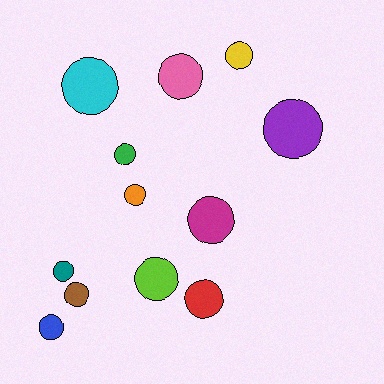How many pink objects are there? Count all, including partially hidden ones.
There is 1 pink object.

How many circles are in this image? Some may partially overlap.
There are 12 circles.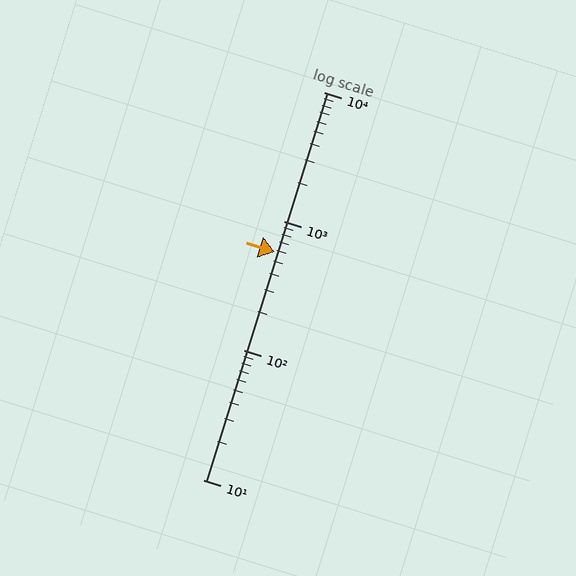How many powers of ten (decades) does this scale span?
The scale spans 3 decades, from 10 to 10000.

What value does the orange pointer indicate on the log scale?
The pointer indicates approximately 580.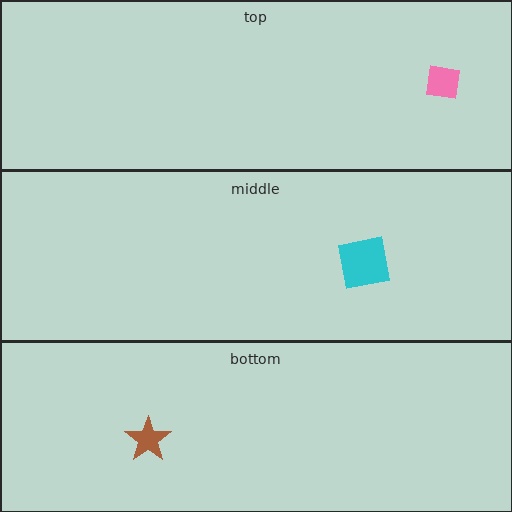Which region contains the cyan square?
The middle region.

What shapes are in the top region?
The pink square.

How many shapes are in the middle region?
1.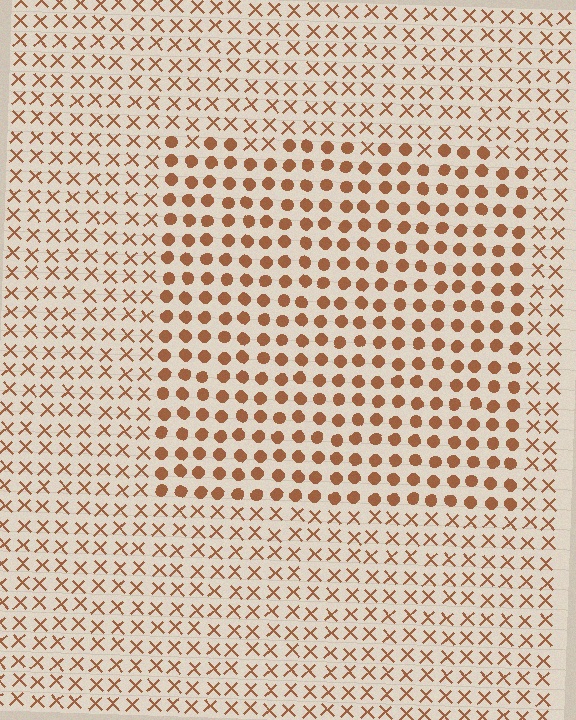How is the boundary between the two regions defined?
The boundary is defined by a change in element shape: circles inside vs. X marks outside. All elements share the same color and spacing.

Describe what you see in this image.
The image is filled with small brown elements arranged in a uniform grid. A rectangle-shaped region contains circles, while the surrounding area contains X marks. The boundary is defined purely by the change in element shape.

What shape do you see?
I see a rectangle.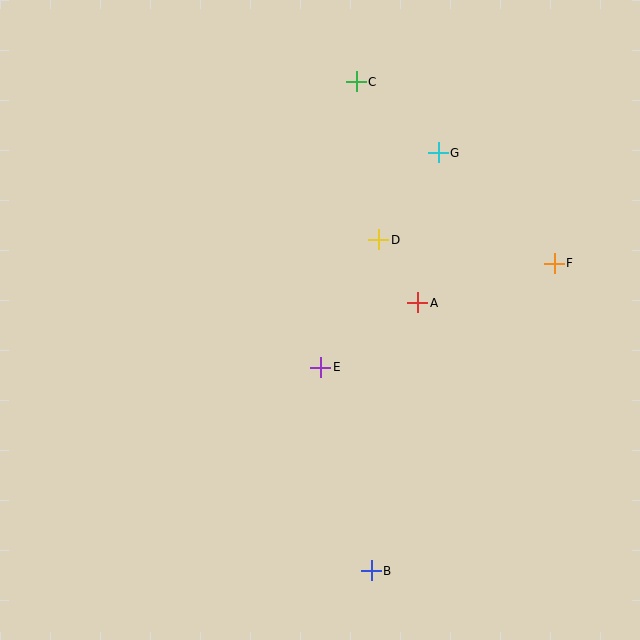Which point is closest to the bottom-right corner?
Point B is closest to the bottom-right corner.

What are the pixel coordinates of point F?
Point F is at (554, 263).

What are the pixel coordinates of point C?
Point C is at (356, 82).